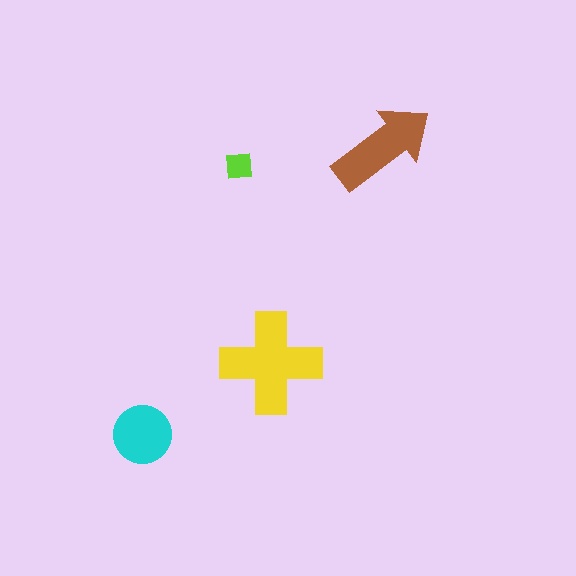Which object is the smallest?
The lime square.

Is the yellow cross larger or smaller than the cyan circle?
Larger.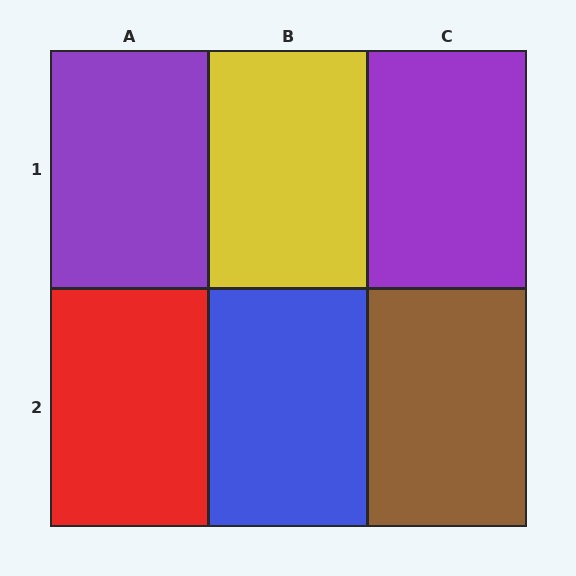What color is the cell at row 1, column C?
Purple.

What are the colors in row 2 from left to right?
Red, blue, brown.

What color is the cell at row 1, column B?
Yellow.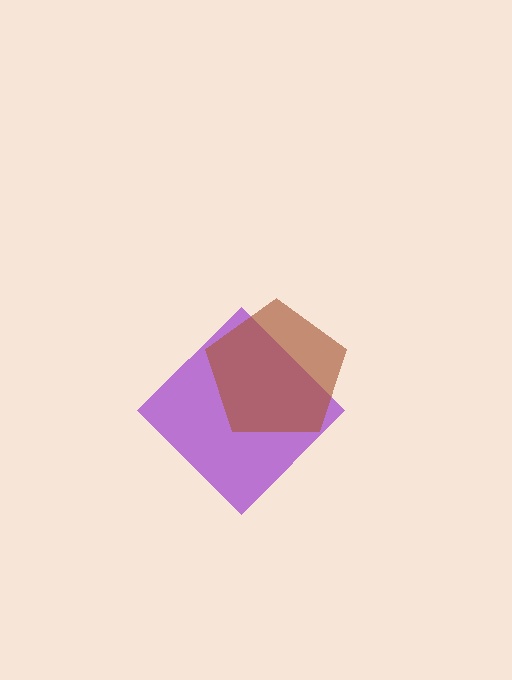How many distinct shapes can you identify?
There are 2 distinct shapes: a purple diamond, a brown pentagon.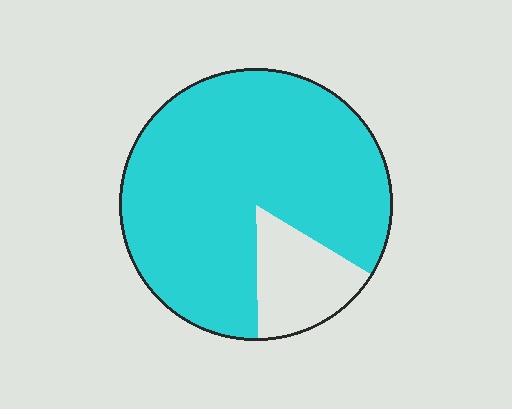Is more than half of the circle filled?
Yes.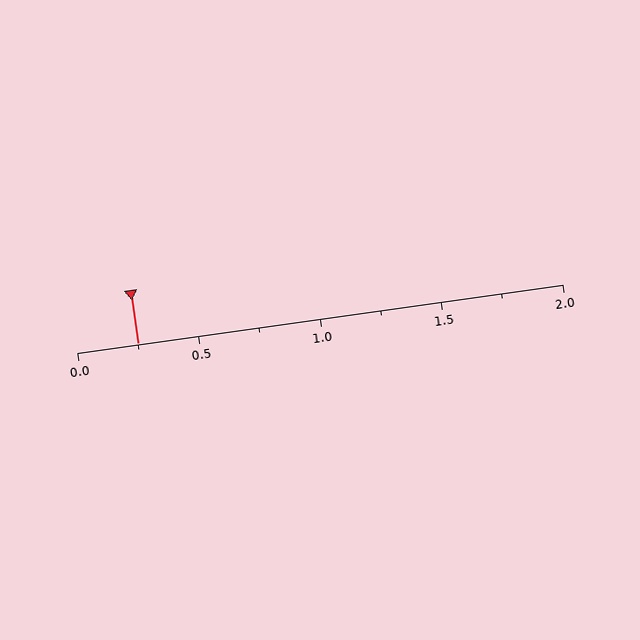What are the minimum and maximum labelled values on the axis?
The axis runs from 0.0 to 2.0.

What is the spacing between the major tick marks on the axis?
The major ticks are spaced 0.5 apart.